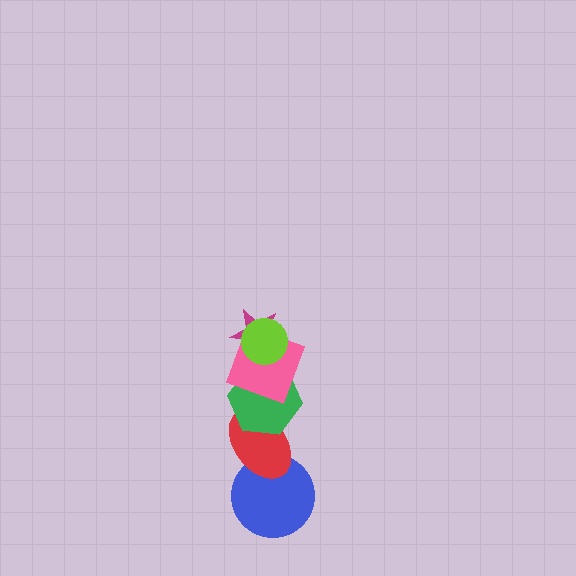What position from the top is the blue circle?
The blue circle is 6th from the top.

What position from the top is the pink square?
The pink square is 3rd from the top.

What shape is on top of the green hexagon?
The pink square is on top of the green hexagon.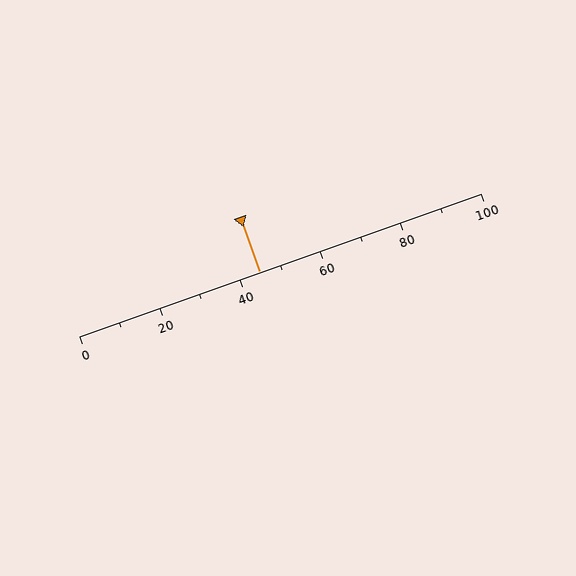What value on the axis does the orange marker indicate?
The marker indicates approximately 45.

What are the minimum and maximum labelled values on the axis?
The axis runs from 0 to 100.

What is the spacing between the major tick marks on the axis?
The major ticks are spaced 20 apart.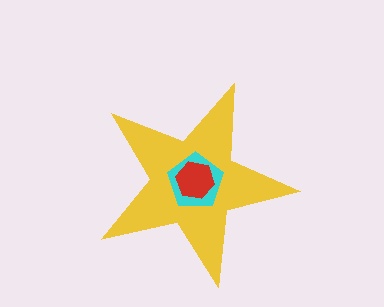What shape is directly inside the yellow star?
The cyan pentagon.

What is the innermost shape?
The red hexagon.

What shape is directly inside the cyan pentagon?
The red hexagon.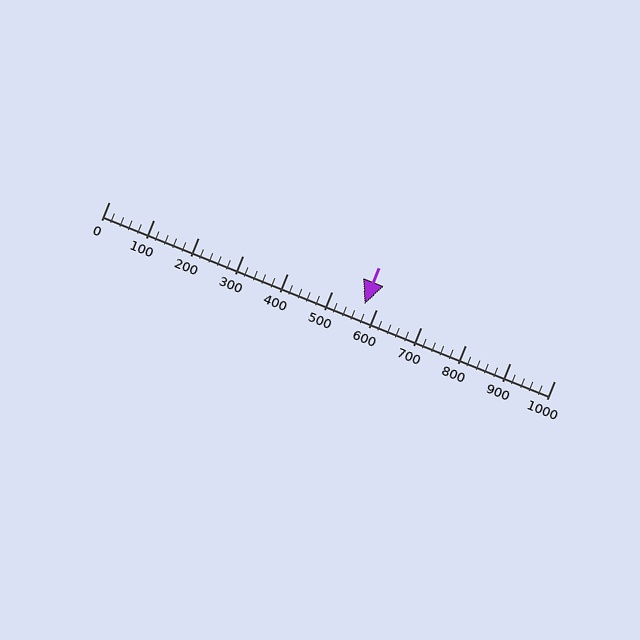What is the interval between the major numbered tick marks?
The major tick marks are spaced 100 units apart.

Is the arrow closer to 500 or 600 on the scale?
The arrow is closer to 600.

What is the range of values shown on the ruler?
The ruler shows values from 0 to 1000.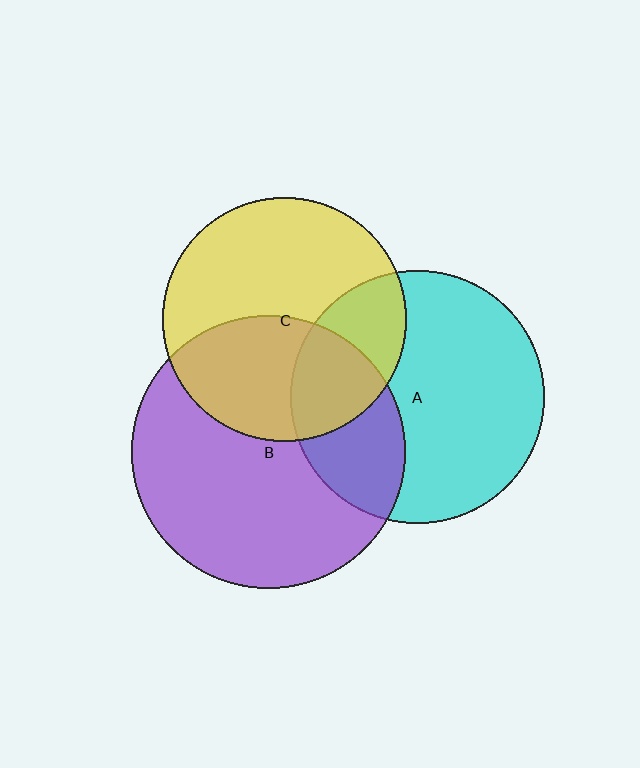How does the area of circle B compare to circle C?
Approximately 1.3 times.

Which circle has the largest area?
Circle B (purple).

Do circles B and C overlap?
Yes.